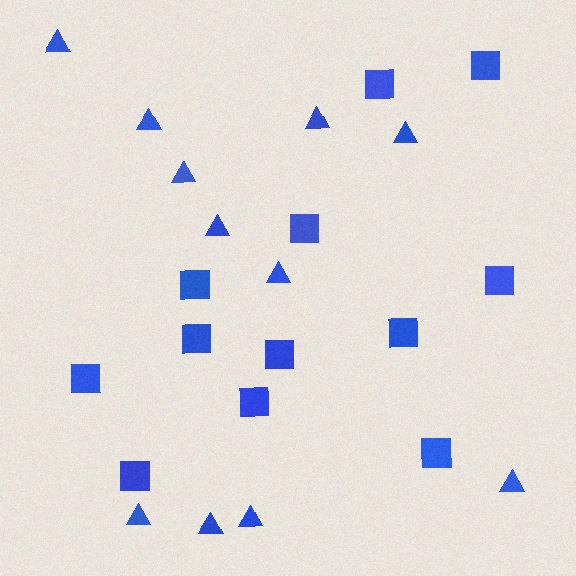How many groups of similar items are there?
There are 2 groups: one group of squares (12) and one group of triangles (11).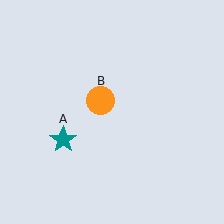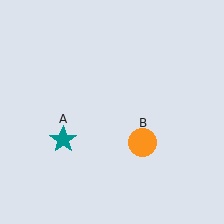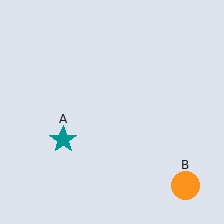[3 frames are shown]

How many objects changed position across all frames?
1 object changed position: orange circle (object B).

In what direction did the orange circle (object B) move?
The orange circle (object B) moved down and to the right.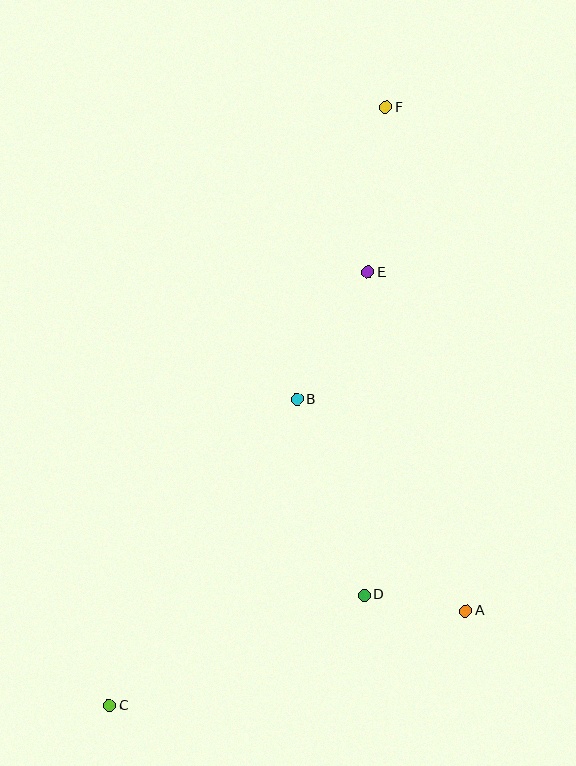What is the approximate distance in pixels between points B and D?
The distance between B and D is approximately 207 pixels.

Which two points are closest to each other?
Points A and D are closest to each other.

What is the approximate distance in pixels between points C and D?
The distance between C and D is approximately 278 pixels.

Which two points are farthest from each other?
Points C and F are farthest from each other.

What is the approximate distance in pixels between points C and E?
The distance between C and E is approximately 505 pixels.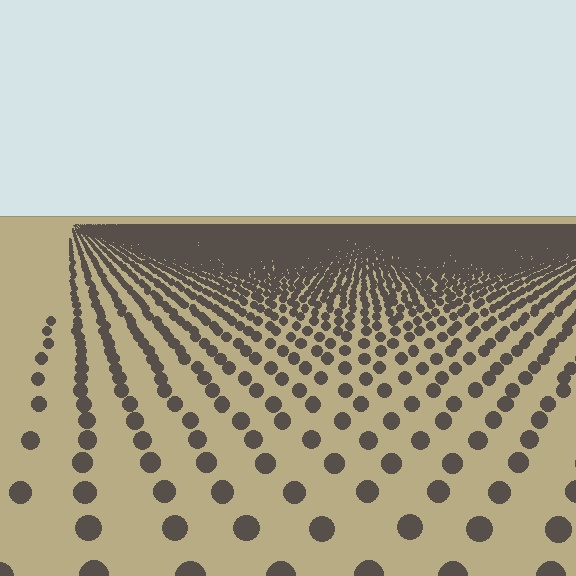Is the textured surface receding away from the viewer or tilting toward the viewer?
The surface is receding away from the viewer. Texture elements get smaller and denser toward the top.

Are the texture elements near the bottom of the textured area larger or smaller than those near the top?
Larger. Near the bottom, elements are closer to the viewer and appear at a bigger on-screen size.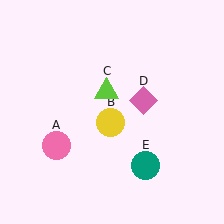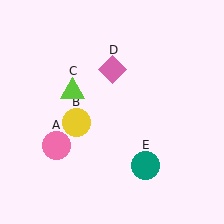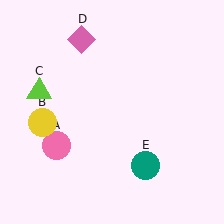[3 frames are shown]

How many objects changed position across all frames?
3 objects changed position: yellow circle (object B), lime triangle (object C), pink diamond (object D).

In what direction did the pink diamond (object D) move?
The pink diamond (object D) moved up and to the left.